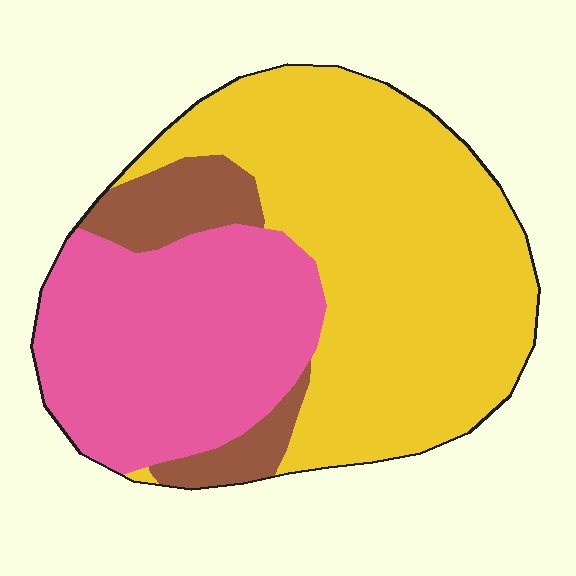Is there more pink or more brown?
Pink.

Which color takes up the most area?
Yellow, at roughly 55%.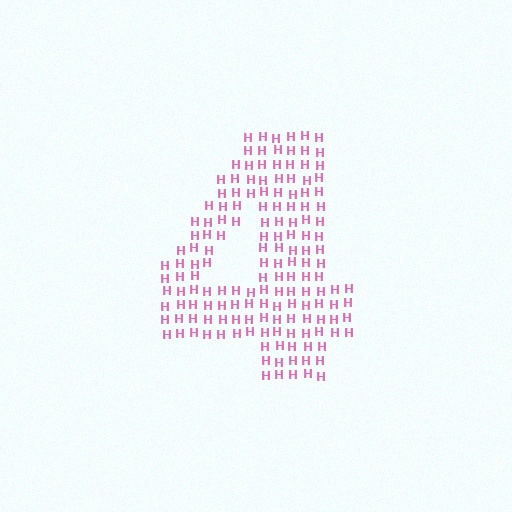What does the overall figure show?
The overall figure shows the digit 4.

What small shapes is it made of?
It is made of small letter H's.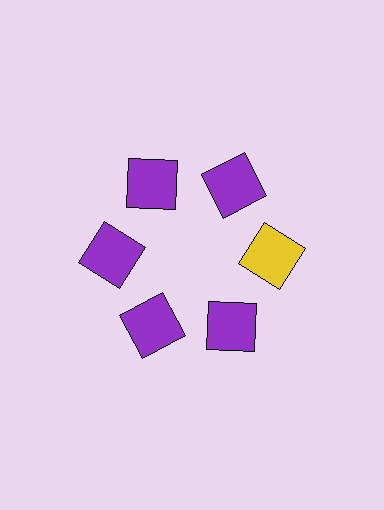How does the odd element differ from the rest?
It has a different color: yellow instead of purple.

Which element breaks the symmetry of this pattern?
The yellow square at roughly the 3 o'clock position breaks the symmetry. All other shapes are purple squares.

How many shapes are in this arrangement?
There are 6 shapes arranged in a ring pattern.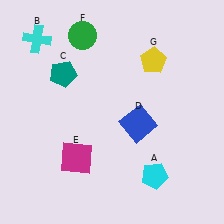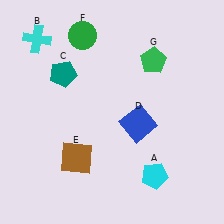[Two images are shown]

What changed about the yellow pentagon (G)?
In Image 1, G is yellow. In Image 2, it changed to green.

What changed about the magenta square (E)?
In Image 1, E is magenta. In Image 2, it changed to brown.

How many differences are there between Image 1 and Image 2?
There are 2 differences between the two images.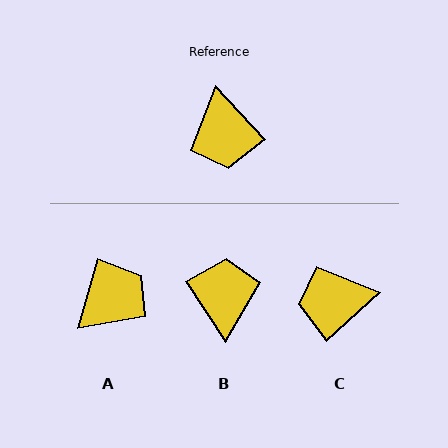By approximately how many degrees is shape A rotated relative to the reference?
Approximately 121 degrees counter-clockwise.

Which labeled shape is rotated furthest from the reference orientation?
B, about 170 degrees away.